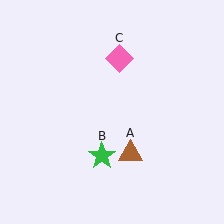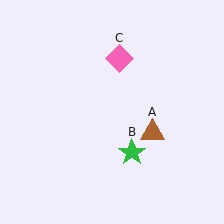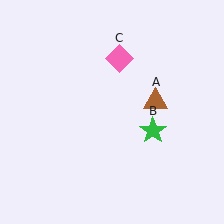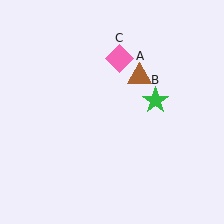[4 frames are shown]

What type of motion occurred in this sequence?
The brown triangle (object A), green star (object B) rotated counterclockwise around the center of the scene.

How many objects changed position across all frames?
2 objects changed position: brown triangle (object A), green star (object B).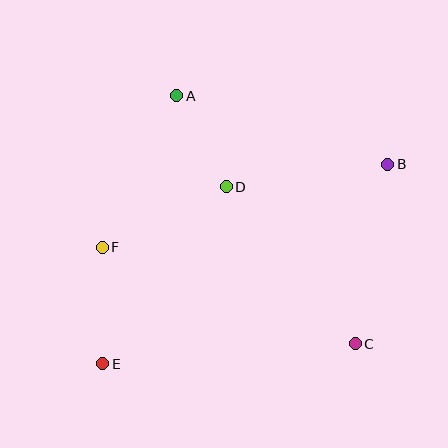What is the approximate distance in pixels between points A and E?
The distance between A and E is approximately 278 pixels.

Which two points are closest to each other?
Points A and D are closest to each other.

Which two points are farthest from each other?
Points B and E are farthest from each other.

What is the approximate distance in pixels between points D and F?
The distance between D and F is approximately 138 pixels.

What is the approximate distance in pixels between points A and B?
The distance between A and B is approximately 222 pixels.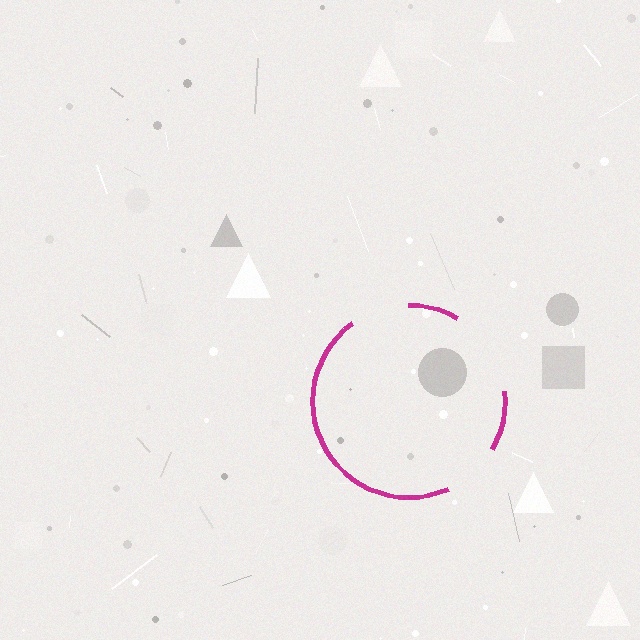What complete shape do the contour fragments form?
The contour fragments form a circle.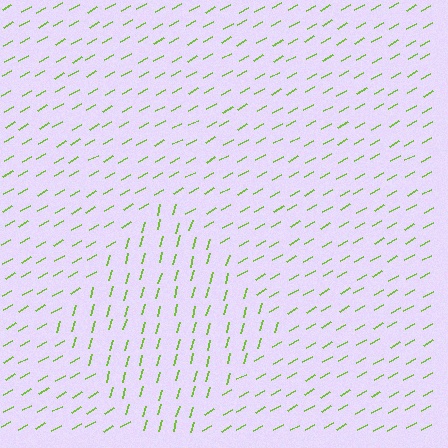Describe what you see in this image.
The image is filled with small lime line segments. A diamond region in the image has lines oriented differently from the surrounding lines, creating a visible texture boundary.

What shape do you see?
I see a diamond.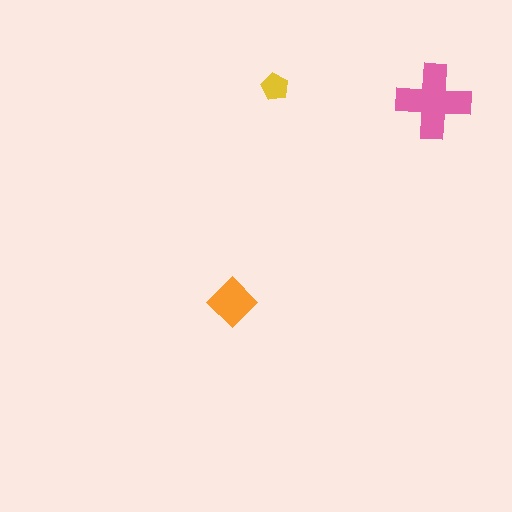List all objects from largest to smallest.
The pink cross, the orange diamond, the yellow pentagon.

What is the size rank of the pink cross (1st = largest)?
1st.